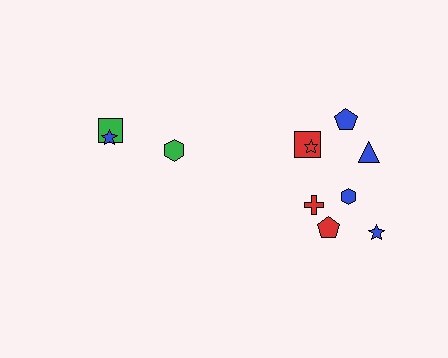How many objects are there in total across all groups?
There are 11 objects.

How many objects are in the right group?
There are 8 objects.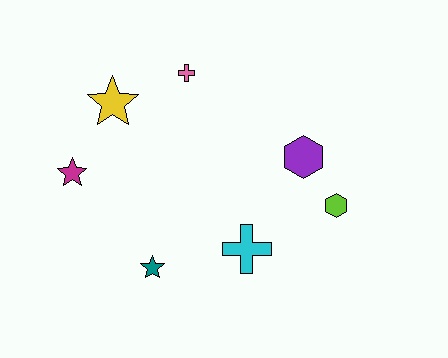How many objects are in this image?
There are 7 objects.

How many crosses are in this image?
There are 2 crosses.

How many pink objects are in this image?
There is 1 pink object.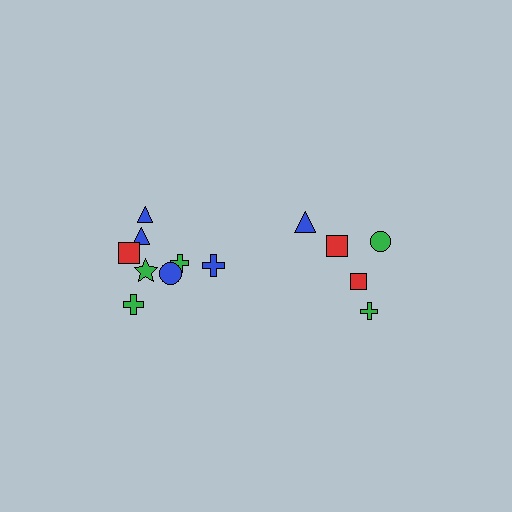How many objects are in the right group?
There are 6 objects.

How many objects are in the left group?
There are 8 objects.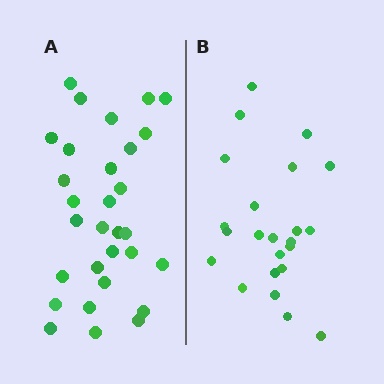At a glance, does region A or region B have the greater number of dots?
Region A (the left region) has more dots.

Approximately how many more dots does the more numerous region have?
Region A has roughly 8 or so more dots than region B.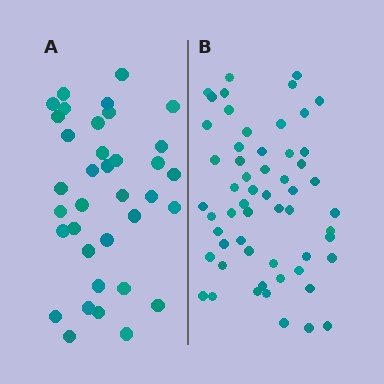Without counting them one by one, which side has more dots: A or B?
Region B (the right region) has more dots.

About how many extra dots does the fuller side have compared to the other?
Region B has approximately 20 more dots than region A.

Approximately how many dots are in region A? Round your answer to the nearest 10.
About 40 dots. (The exact count is 36, which rounds to 40.)